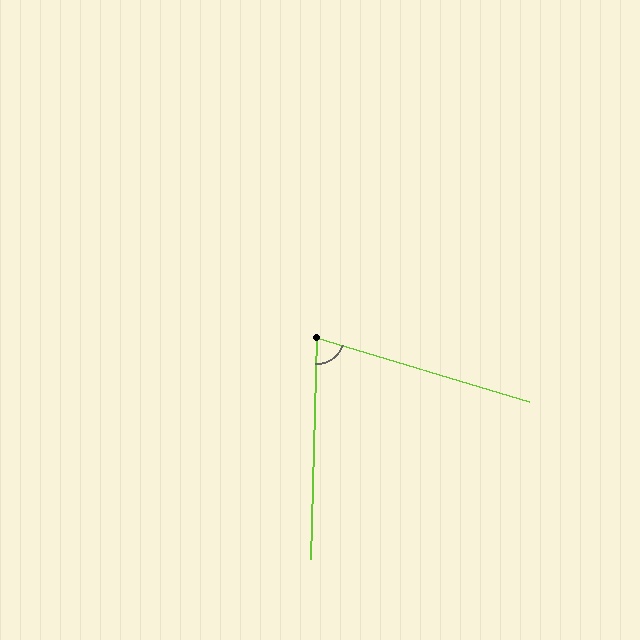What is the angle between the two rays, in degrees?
Approximately 75 degrees.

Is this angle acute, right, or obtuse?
It is acute.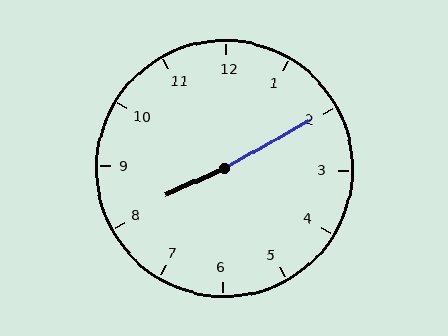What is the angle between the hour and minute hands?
Approximately 175 degrees.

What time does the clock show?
8:10.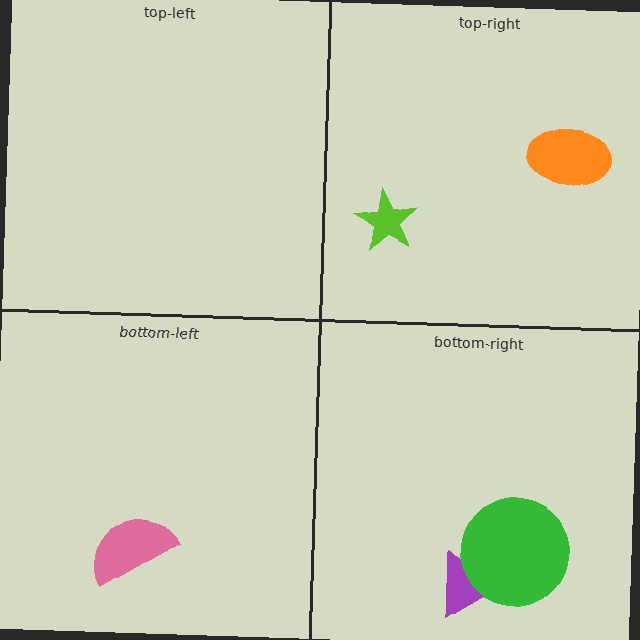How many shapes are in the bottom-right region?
2.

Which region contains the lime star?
The top-right region.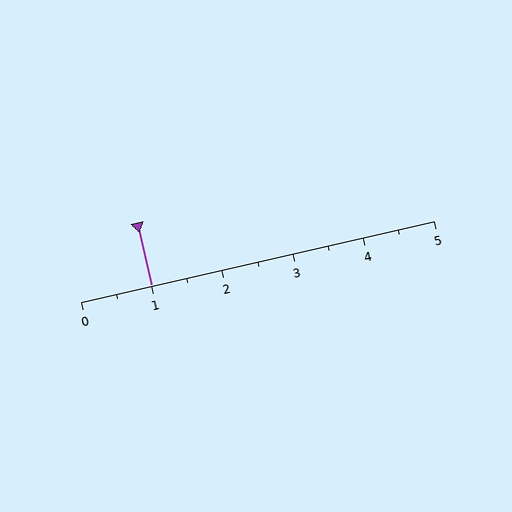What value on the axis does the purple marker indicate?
The marker indicates approximately 1.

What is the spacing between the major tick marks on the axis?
The major ticks are spaced 1 apart.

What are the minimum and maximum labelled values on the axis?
The axis runs from 0 to 5.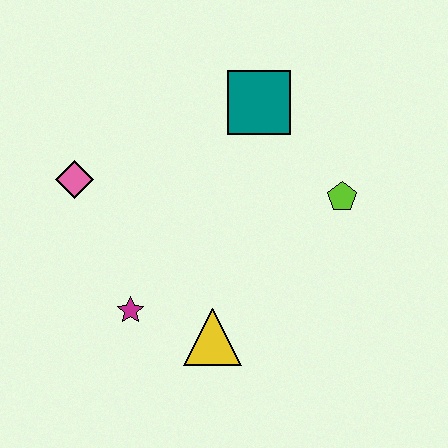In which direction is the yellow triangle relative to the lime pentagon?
The yellow triangle is below the lime pentagon.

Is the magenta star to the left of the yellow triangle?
Yes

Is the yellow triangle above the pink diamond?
No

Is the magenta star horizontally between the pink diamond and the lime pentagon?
Yes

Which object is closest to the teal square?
The lime pentagon is closest to the teal square.